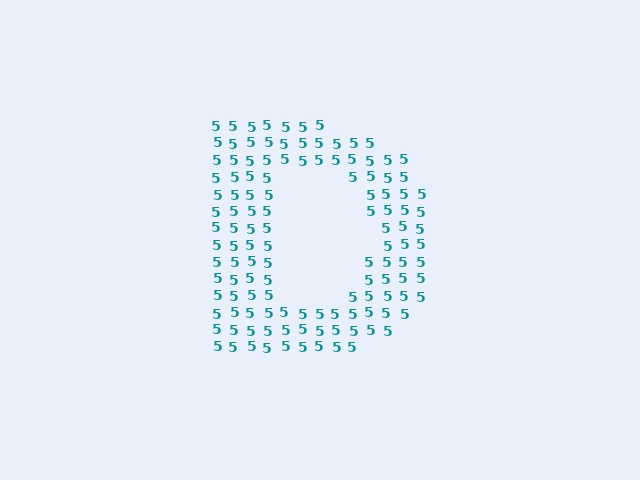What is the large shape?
The large shape is the letter D.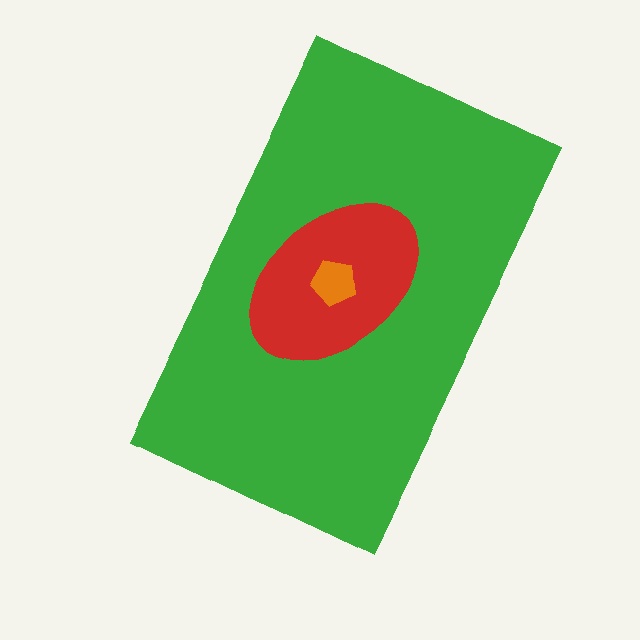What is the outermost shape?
The green rectangle.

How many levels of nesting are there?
3.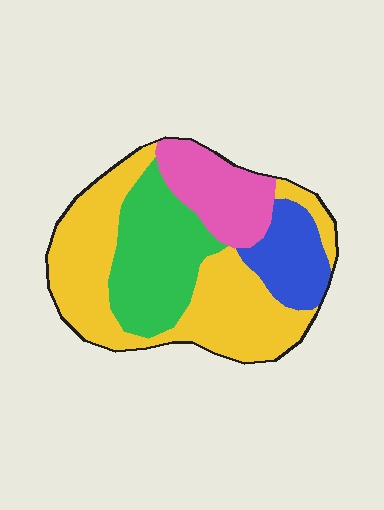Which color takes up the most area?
Yellow, at roughly 45%.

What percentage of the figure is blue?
Blue covers around 15% of the figure.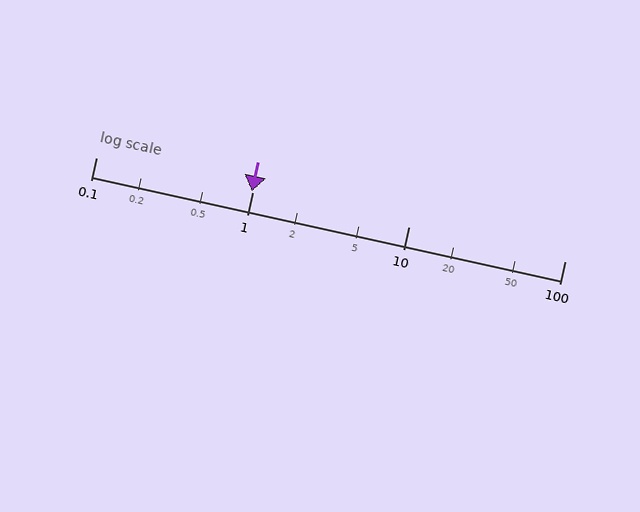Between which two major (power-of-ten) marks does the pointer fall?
The pointer is between 0.1 and 1.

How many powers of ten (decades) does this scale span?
The scale spans 3 decades, from 0.1 to 100.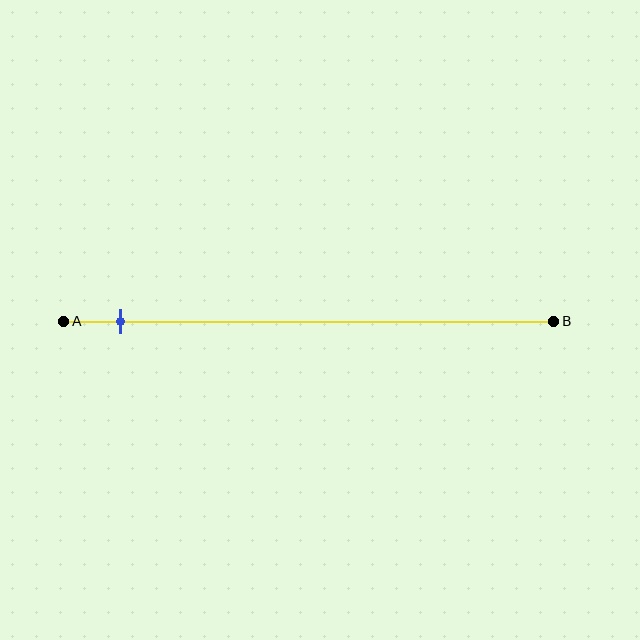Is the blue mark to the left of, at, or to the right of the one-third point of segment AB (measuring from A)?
The blue mark is to the left of the one-third point of segment AB.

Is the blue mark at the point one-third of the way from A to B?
No, the mark is at about 10% from A, not at the 33% one-third point.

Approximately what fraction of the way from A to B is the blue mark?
The blue mark is approximately 10% of the way from A to B.